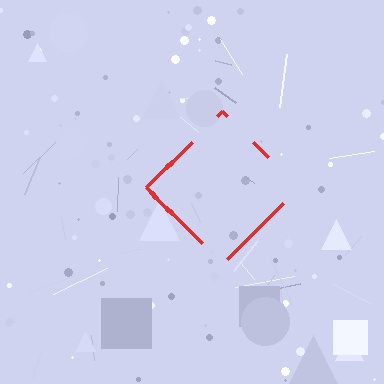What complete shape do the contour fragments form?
The contour fragments form a diamond.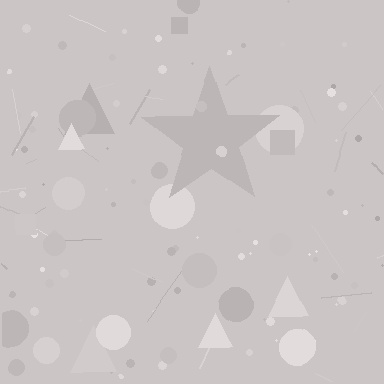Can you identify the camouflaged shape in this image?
The camouflaged shape is a star.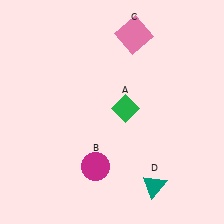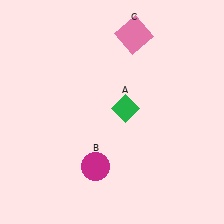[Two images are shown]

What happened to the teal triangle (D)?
The teal triangle (D) was removed in Image 2. It was in the bottom-right area of Image 1.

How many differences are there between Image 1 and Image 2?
There is 1 difference between the two images.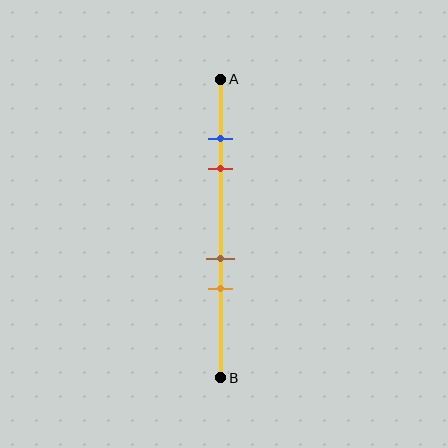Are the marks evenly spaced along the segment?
No, the marks are not evenly spaced.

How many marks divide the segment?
There are 4 marks dividing the segment.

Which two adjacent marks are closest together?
The blue and red marks are the closest adjacent pair.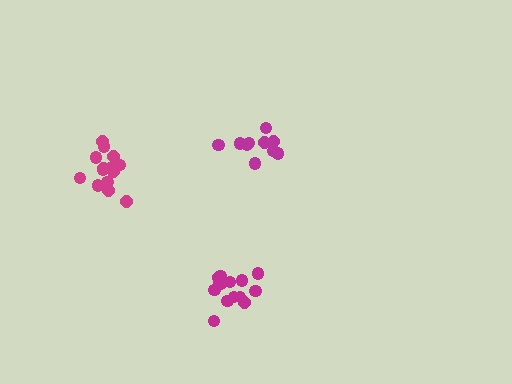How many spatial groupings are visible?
There are 3 spatial groupings.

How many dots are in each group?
Group 1: 10 dots, Group 2: 14 dots, Group 3: 15 dots (39 total).